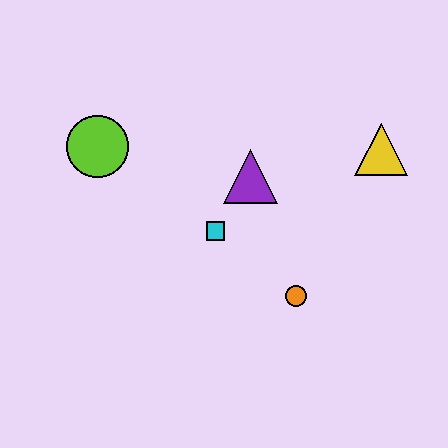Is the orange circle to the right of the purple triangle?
Yes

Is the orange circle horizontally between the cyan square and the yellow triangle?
Yes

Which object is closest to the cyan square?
The purple triangle is closest to the cyan square.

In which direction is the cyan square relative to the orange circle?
The cyan square is to the left of the orange circle.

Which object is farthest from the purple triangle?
The lime circle is farthest from the purple triangle.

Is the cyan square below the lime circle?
Yes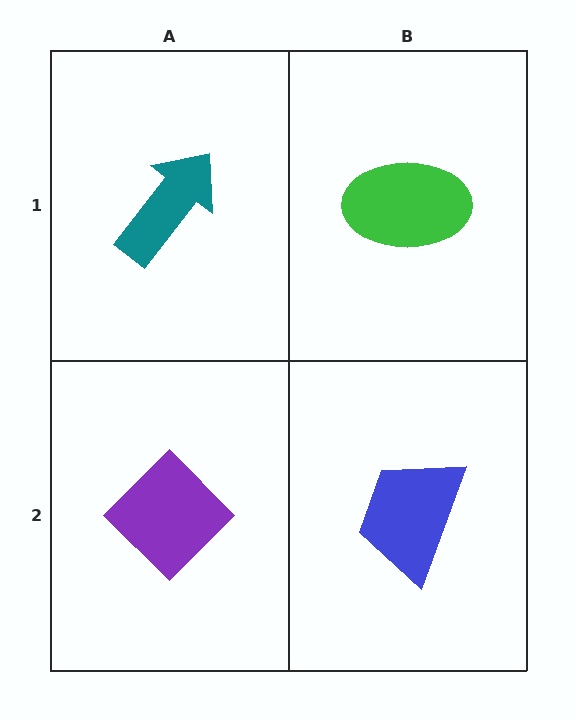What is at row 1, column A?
A teal arrow.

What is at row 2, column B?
A blue trapezoid.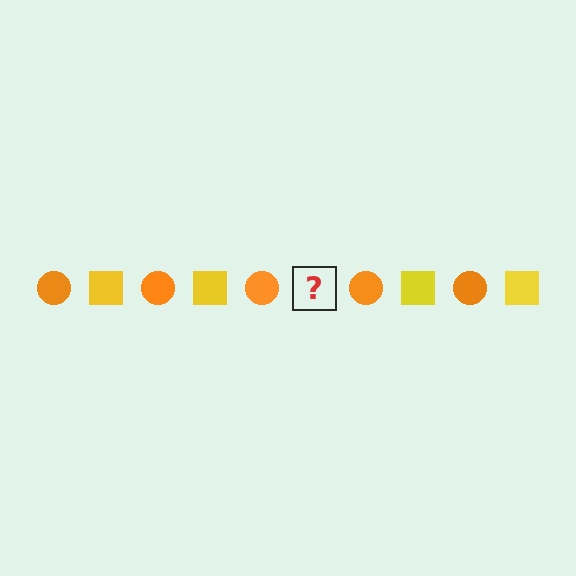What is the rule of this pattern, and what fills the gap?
The rule is that the pattern alternates between orange circle and yellow square. The gap should be filled with a yellow square.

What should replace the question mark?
The question mark should be replaced with a yellow square.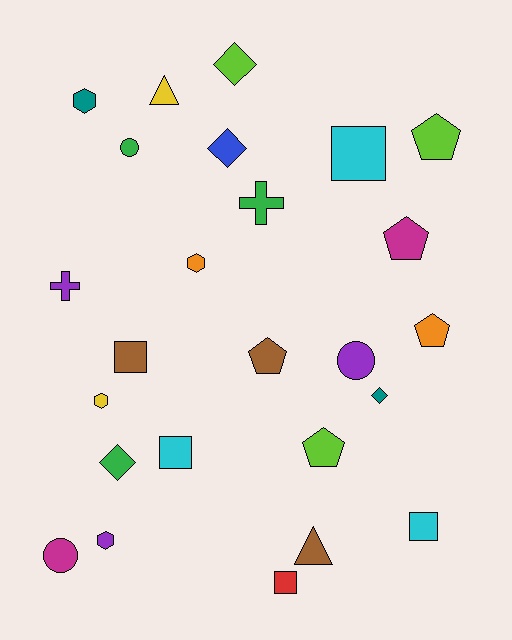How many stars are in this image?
There are no stars.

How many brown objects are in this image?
There are 3 brown objects.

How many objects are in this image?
There are 25 objects.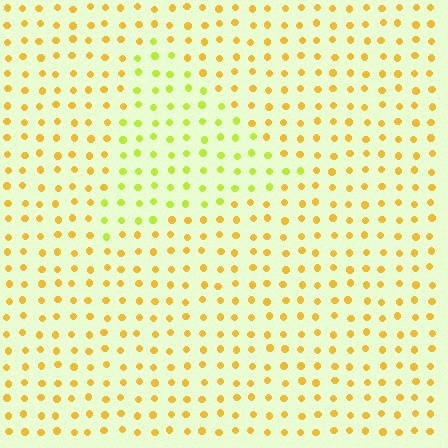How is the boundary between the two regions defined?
The boundary is defined purely by a slight shift in hue (about 35 degrees). Spacing, size, and orientation are identical on both sides.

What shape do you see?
I see a triangle.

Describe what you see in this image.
The image is filled with small yellow elements in a uniform arrangement. A triangle-shaped region is visible where the elements are tinted to a slightly different hue, forming a subtle color boundary.